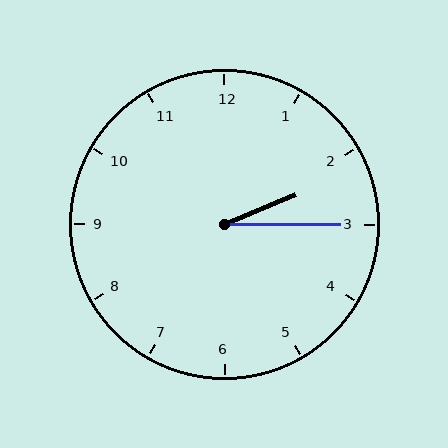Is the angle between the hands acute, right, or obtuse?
It is acute.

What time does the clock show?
2:15.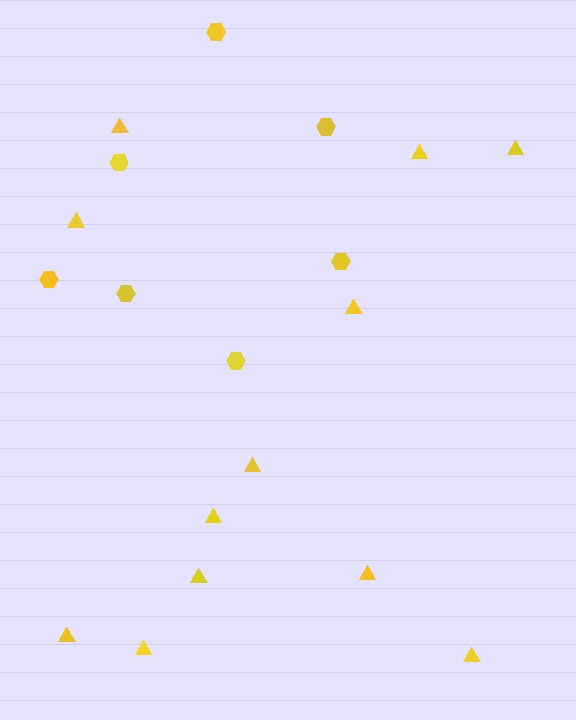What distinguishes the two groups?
There are 2 groups: one group of hexagons (7) and one group of triangles (12).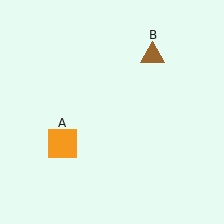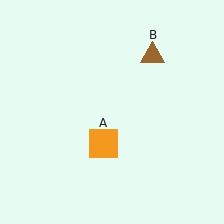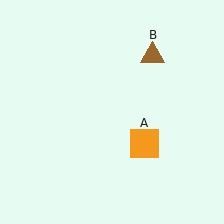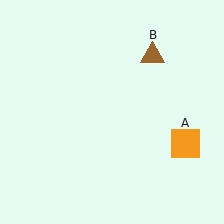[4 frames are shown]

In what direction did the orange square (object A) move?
The orange square (object A) moved right.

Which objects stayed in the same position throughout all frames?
Brown triangle (object B) remained stationary.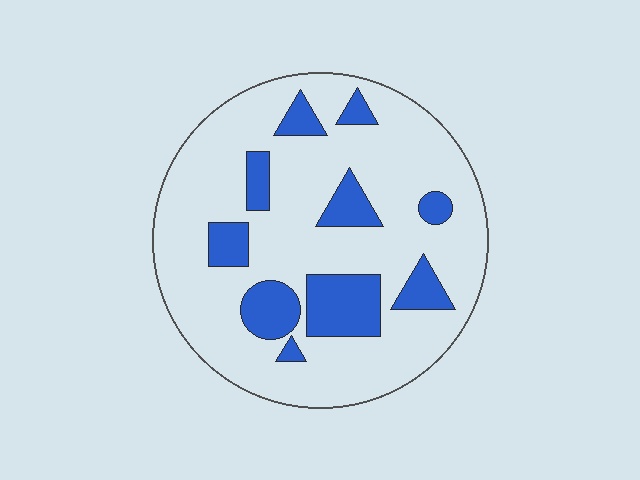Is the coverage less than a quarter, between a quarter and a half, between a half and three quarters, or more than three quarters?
Less than a quarter.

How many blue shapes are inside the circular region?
10.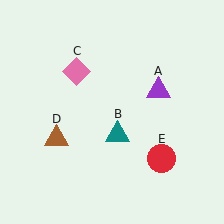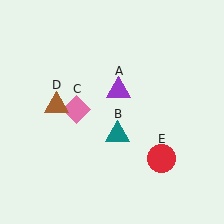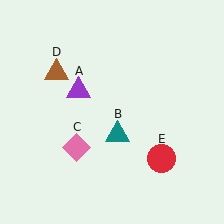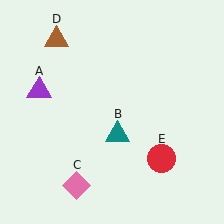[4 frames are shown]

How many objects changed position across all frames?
3 objects changed position: purple triangle (object A), pink diamond (object C), brown triangle (object D).